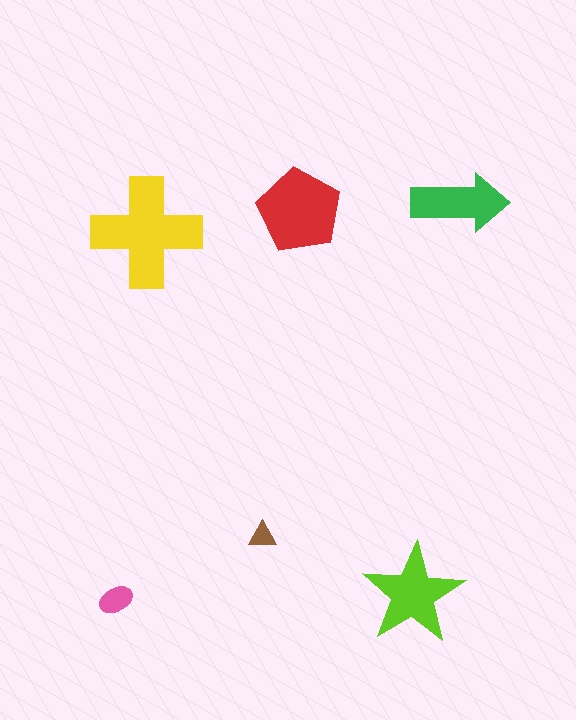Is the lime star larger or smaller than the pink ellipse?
Larger.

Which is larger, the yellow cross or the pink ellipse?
The yellow cross.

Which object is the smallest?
The brown triangle.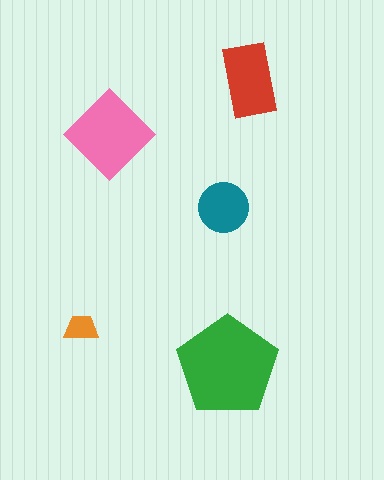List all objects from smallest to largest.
The orange trapezoid, the teal circle, the red rectangle, the pink diamond, the green pentagon.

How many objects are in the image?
There are 5 objects in the image.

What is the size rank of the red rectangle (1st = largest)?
3rd.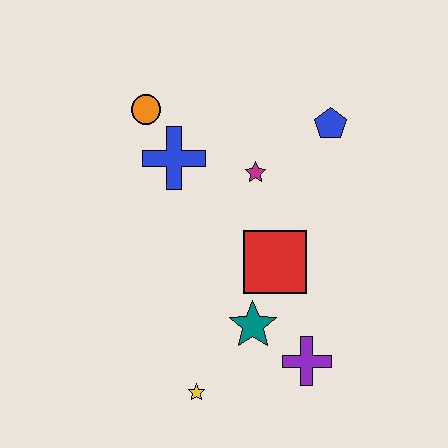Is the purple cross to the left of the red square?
No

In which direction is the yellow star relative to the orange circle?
The yellow star is below the orange circle.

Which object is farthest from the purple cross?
The orange circle is farthest from the purple cross.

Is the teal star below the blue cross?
Yes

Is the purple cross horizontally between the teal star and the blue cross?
No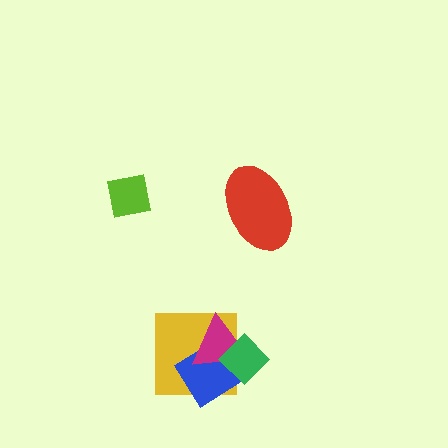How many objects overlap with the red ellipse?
0 objects overlap with the red ellipse.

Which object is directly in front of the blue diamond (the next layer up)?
The magenta triangle is directly in front of the blue diamond.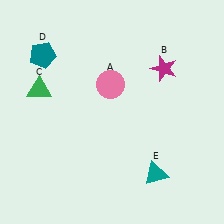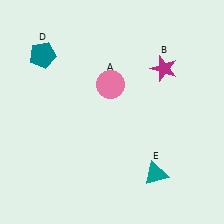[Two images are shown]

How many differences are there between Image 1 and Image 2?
There is 1 difference between the two images.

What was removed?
The green triangle (C) was removed in Image 2.